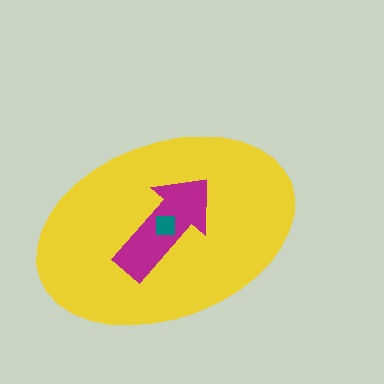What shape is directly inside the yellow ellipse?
The magenta arrow.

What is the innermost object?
The teal square.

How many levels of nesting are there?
3.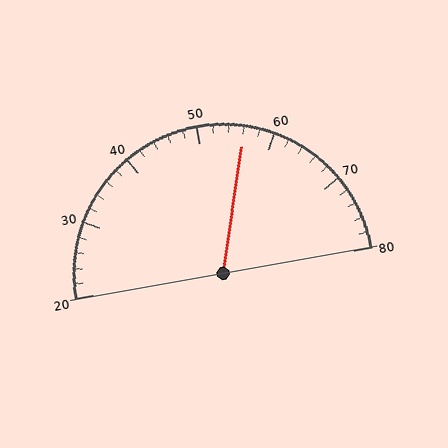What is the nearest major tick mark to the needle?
The nearest major tick mark is 60.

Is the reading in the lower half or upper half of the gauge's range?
The reading is in the upper half of the range (20 to 80).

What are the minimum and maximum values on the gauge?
The gauge ranges from 20 to 80.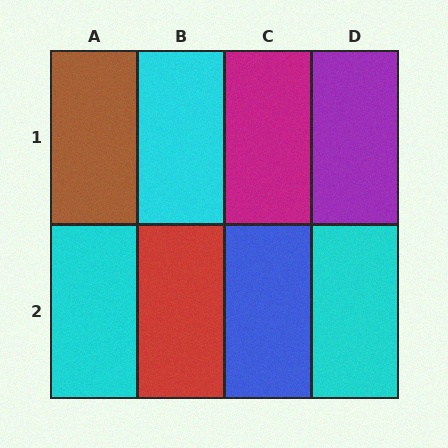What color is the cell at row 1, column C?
Magenta.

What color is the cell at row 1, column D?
Purple.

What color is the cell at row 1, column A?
Brown.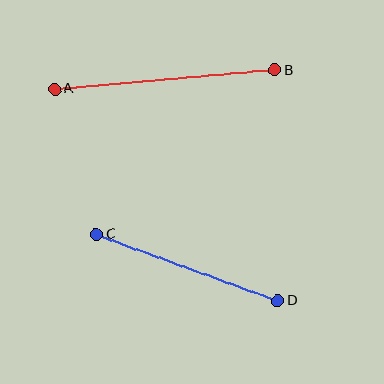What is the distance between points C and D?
The distance is approximately 193 pixels.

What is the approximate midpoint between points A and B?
The midpoint is at approximately (164, 79) pixels.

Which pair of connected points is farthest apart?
Points A and B are farthest apart.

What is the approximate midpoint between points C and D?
The midpoint is at approximately (187, 267) pixels.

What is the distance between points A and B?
The distance is approximately 220 pixels.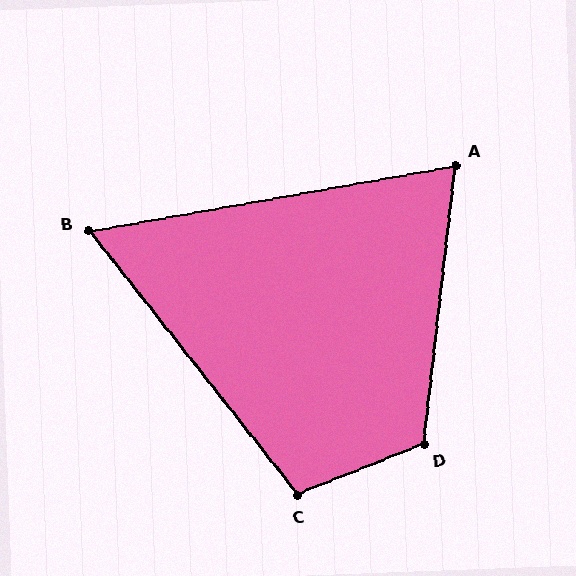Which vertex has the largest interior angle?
D, at approximately 118 degrees.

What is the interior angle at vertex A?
Approximately 73 degrees (acute).